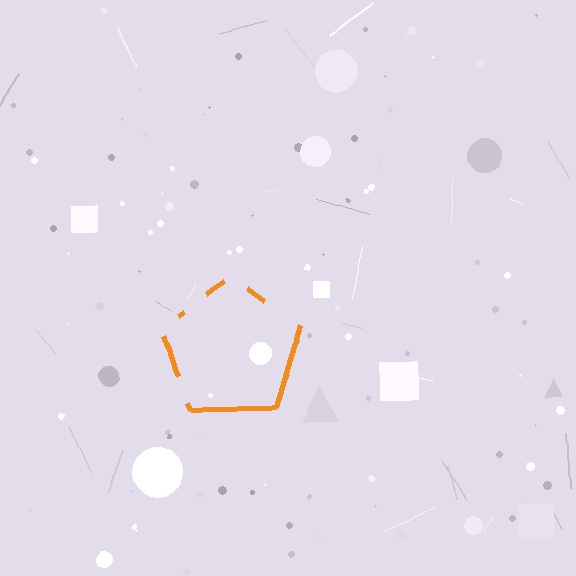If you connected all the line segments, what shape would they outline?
They would outline a pentagon.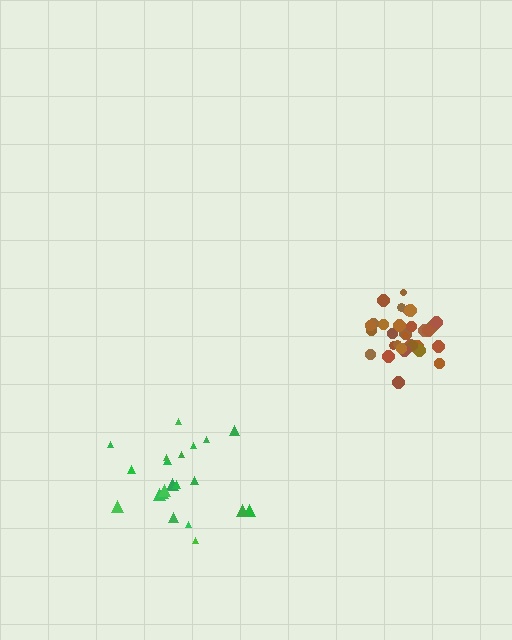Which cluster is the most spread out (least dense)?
Green.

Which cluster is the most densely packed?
Brown.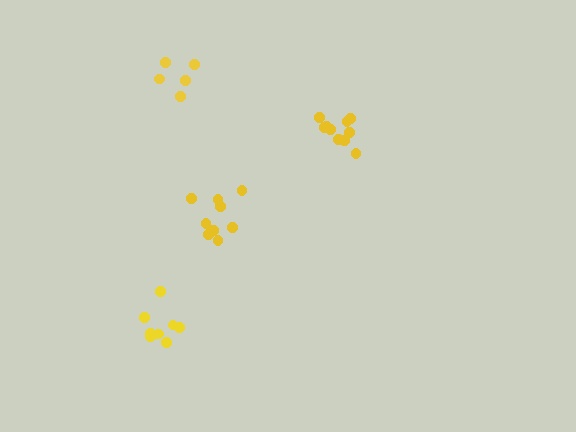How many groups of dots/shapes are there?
There are 4 groups.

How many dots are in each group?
Group 1: 9 dots, Group 2: 5 dots, Group 3: 10 dots, Group 4: 8 dots (32 total).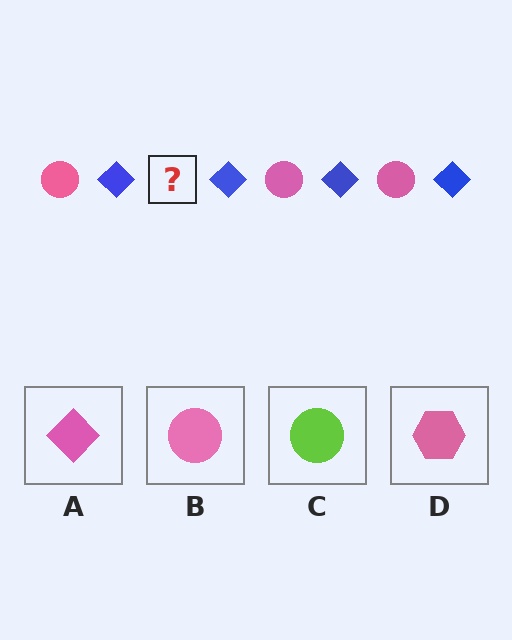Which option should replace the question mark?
Option B.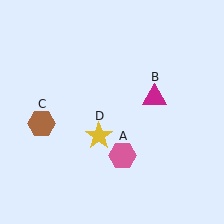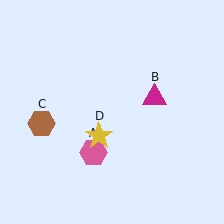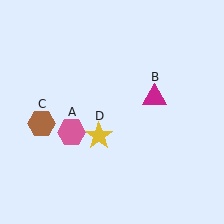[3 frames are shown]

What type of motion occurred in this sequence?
The pink hexagon (object A) rotated clockwise around the center of the scene.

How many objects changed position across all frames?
1 object changed position: pink hexagon (object A).